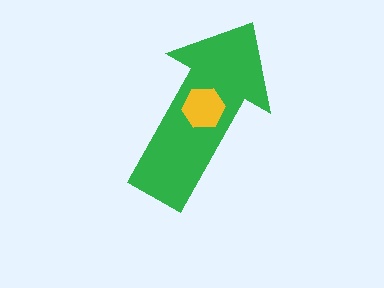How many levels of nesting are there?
2.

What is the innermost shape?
The yellow hexagon.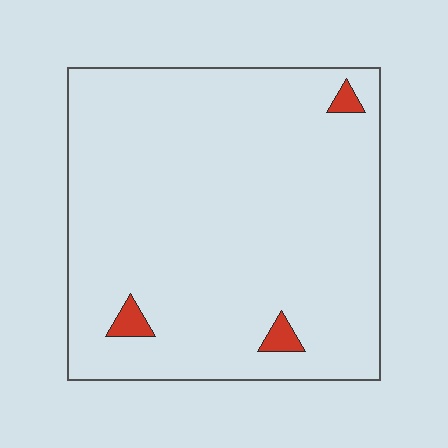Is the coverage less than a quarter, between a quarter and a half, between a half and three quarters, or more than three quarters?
Less than a quarter.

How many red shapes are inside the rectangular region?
3.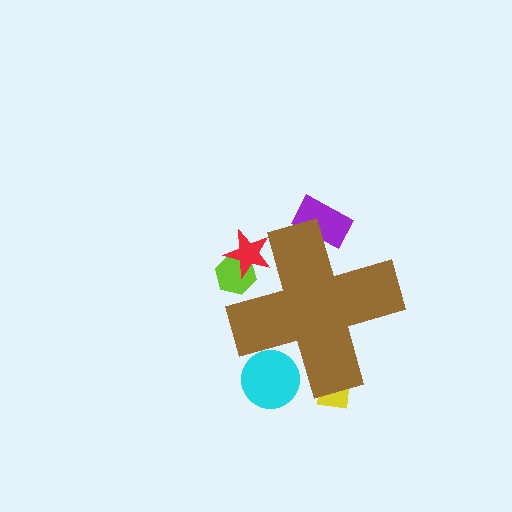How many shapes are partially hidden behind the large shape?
5 shapes are partially hidden.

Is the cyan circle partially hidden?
Yes, the cyan circle is partially hidden behind the brown cross.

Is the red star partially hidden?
Yes, the red star is partially hidden behind the brown cross.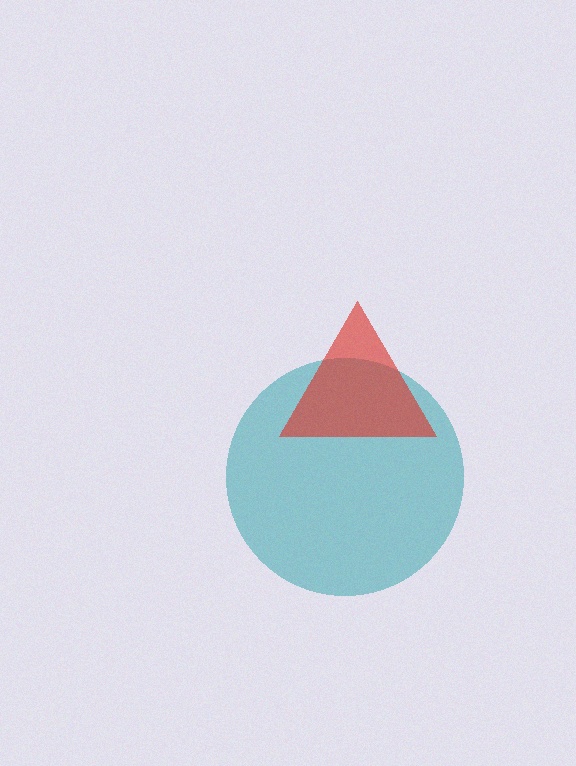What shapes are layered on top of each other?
The layered shapes are: a teal circle, a red triangle.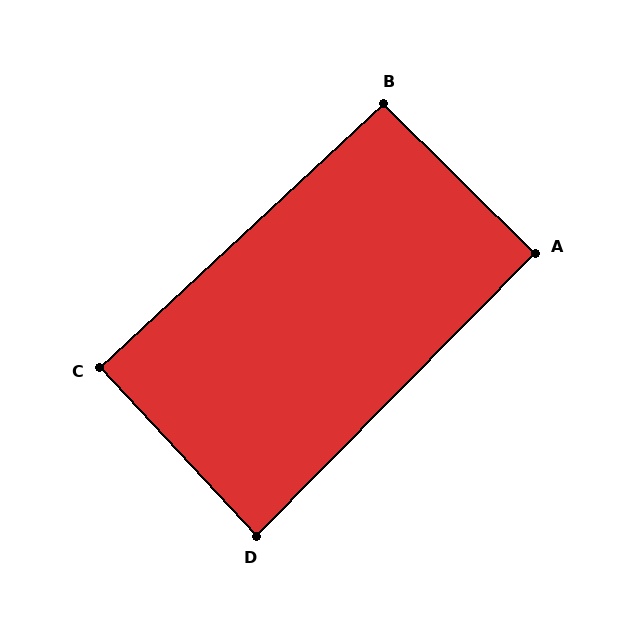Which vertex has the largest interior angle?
B, at approximately 93 degrees.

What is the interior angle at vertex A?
Approximately 90 degrees (approximately right).